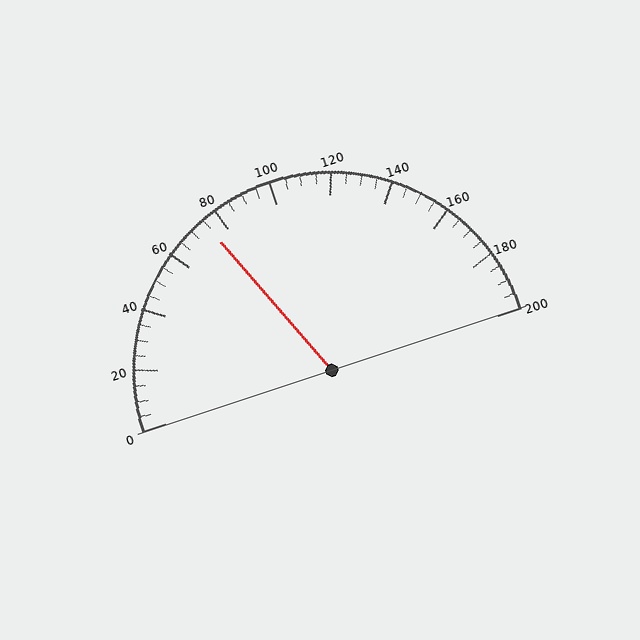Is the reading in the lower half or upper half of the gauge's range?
The reading is in the lower half of the range (0 to 200).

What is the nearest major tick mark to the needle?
The nearest major tick mark is 80.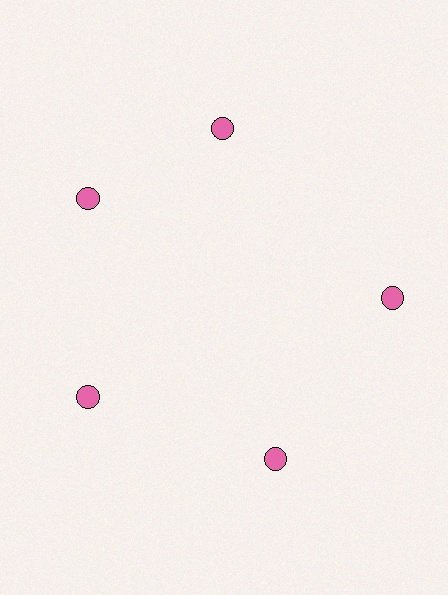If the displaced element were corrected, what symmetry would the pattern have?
It would have 5-fold rotational symmetry — the pattern would map onto itself every 72 degrees.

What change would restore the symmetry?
The symmetry would be restored by rotating it back into even spacing with its neighbors so that all 5 circles sit at equal angles and equal distance from the center.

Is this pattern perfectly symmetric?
No. The 5 pink circles are arranged in a ring, but one element near the 1 o'clock position is rotated out of alignment along the ring, breaking the 5-fold rotational symmetry.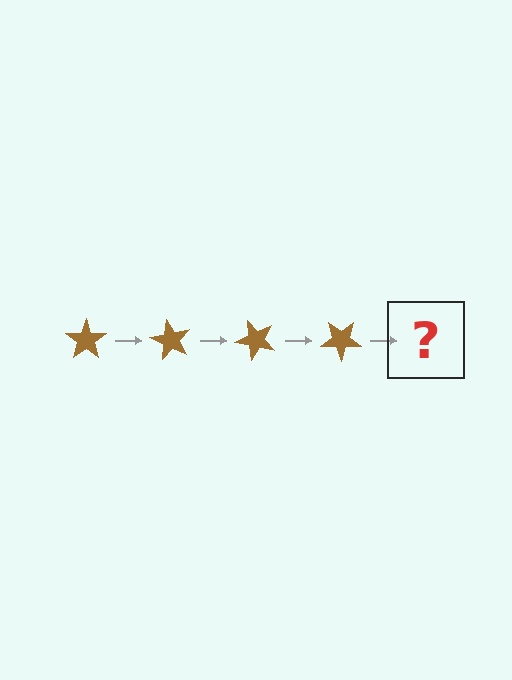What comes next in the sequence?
The next element should be a brown star rotated 240 degrees.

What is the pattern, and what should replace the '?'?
The pattern is that the star rotates 60 degrees each step. The '?' should be a brown star rotated 240 degrees.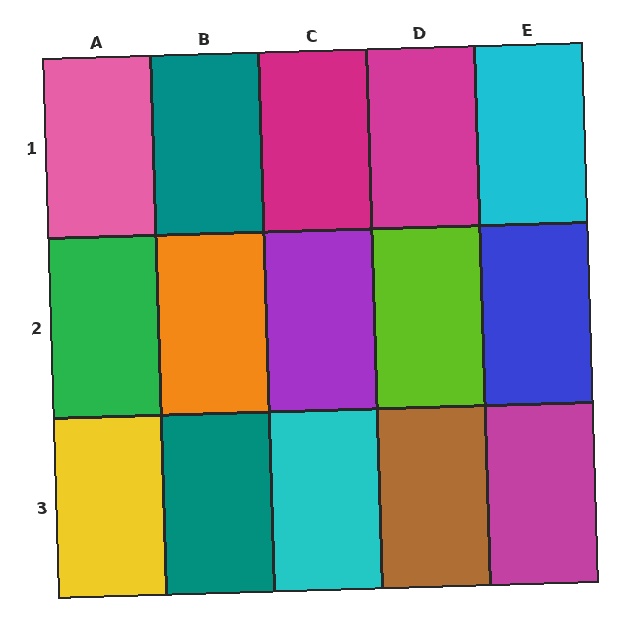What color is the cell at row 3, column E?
Magenta.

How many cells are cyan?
2 cells are cyan.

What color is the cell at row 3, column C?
Cyan.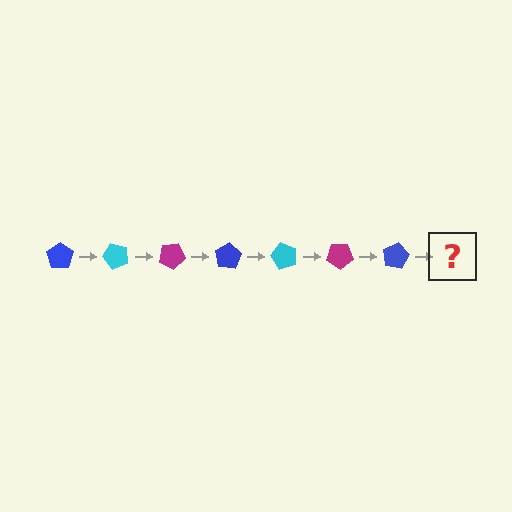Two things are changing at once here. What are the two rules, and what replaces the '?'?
The two rules are that it rotates 50 degrees each step and the color cycles through blue, cyan, and magenta. The '?' should be a cyan pentagon, rotated 350 degrees from the start.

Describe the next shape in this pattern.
It should be a cyan pentagon, rotated 350 degrees from the start.